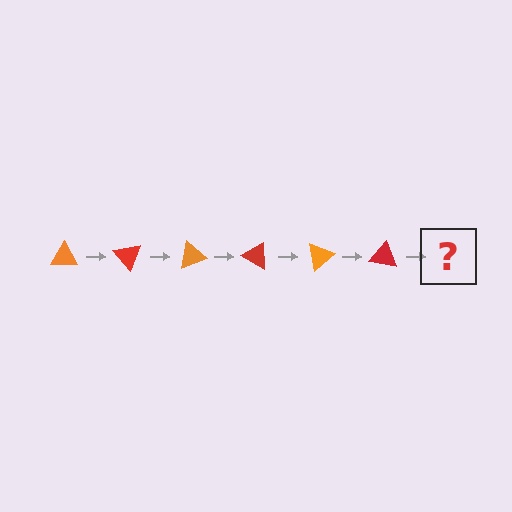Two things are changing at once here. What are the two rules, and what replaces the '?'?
The two rules are that it rotates 50 degrees each step and the color cycles through orange and red. The '?' should be an orange triangle, rotated 300 degrees from the start.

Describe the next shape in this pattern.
It should be an orange triangle, rotated 300 degrees from the start.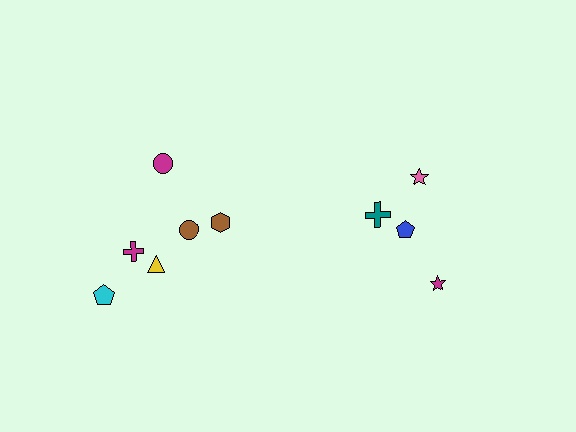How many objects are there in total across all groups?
There are 10 objects.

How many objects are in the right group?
There are 4 objects.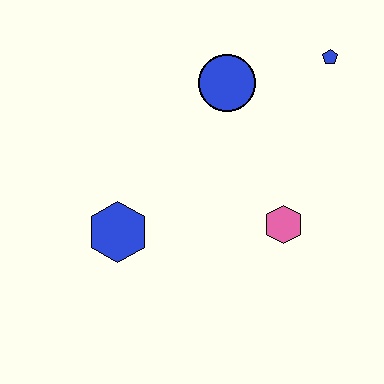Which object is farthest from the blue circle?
The blue hexagon is farthest from the blue circle.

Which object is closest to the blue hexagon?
The pink hexagon is closest to the blue hexagon.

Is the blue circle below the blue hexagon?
No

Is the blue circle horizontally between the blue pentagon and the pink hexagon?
No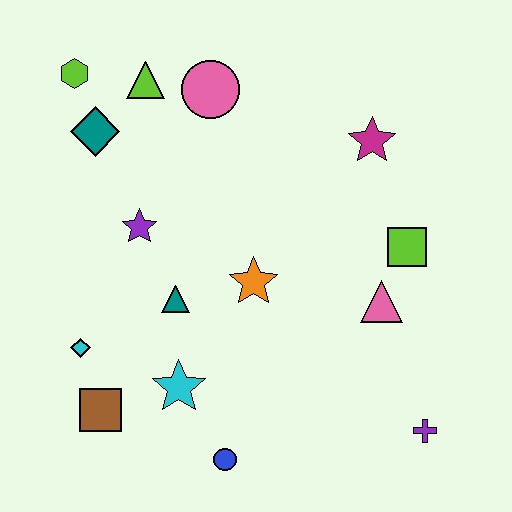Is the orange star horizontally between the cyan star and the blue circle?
No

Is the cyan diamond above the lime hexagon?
No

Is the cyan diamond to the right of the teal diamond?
No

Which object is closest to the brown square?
The cyan diamond is closest to the brown square.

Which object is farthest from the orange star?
The lime hexagon is farthest from the orange star.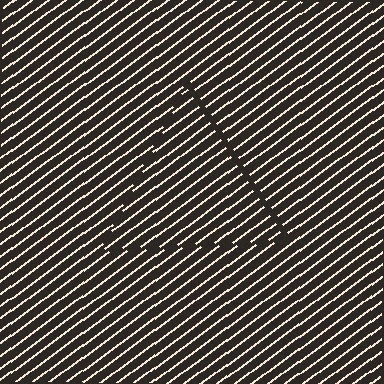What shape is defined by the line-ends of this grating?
An illusory triangle. The interior of the shape contains the same grating, shifted by half a period — the contour is defined by the phase discontinuity where line-ends from the inner and outer gratings abut.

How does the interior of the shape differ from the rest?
The interior of the shape contains the same grating, shifted by half a period — the contour is defined by the phase discontinuity where line-ends from the inner and outer gratings abut.